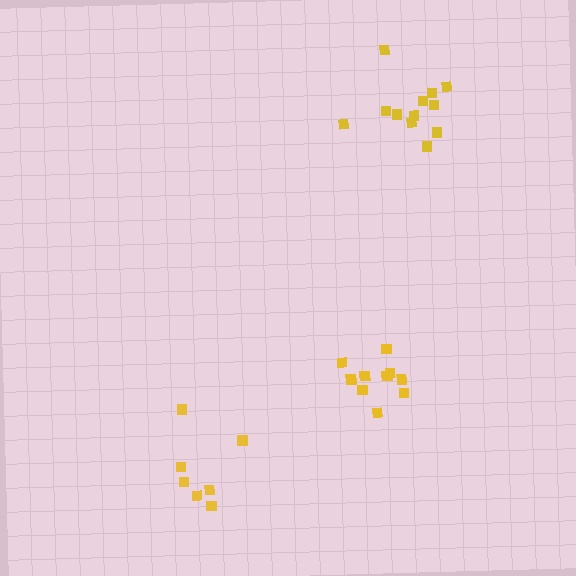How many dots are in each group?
Group 1: 7 dots, Group 2: 10 dots, Group 3: 12 dots (29 total).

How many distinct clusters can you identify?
There are 3 distinct clusters.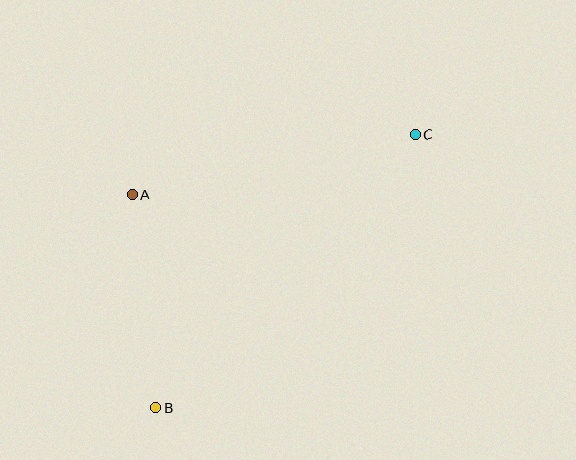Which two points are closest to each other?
Points A and B are closest to each other.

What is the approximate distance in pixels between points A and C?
The distance between A and C is approximately 289 pixels.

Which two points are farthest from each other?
Points B and C are farthest from each other.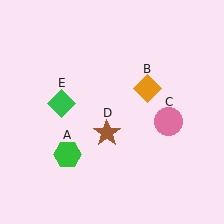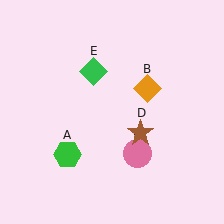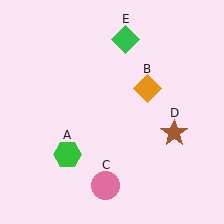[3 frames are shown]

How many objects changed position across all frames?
3 objects changed position: pink circle (object C), brown star (object D), green diamond (object E).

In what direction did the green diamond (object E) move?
The green diamond (object E) moved up and to the right.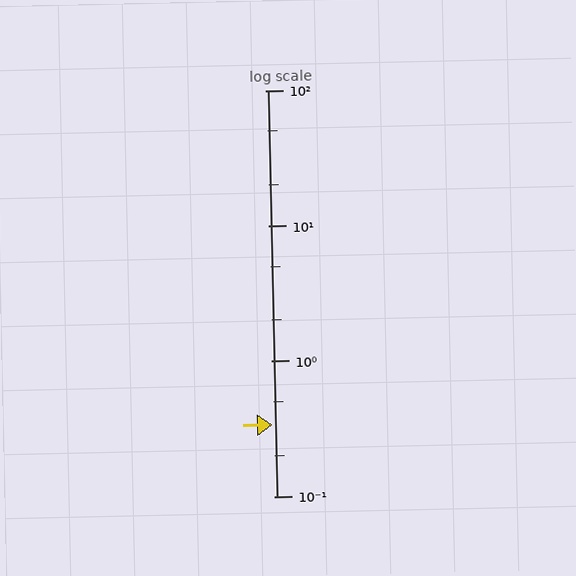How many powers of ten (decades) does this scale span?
The scale spans 3 decades, from 0.1 to 100.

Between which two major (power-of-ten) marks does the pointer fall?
The pointer is between 0.1 and 1.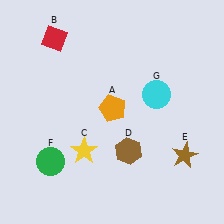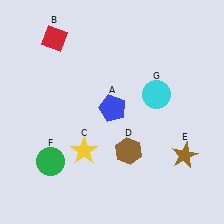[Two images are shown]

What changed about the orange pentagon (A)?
In Image 1, A is orange. In Image 2, it changed to blue.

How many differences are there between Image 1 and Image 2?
There is 1 difference between the two images.